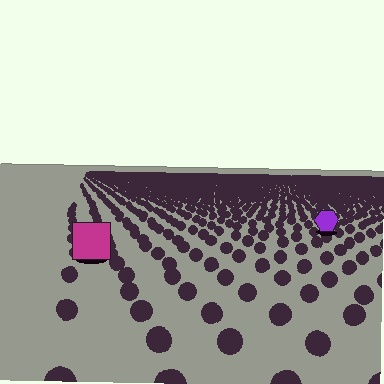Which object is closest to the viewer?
The magenta square is closest. The texture marks near it are larger and more spread out.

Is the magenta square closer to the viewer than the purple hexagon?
Yes. The magenta square is closer — you can tell from the texture gradient: the ground texture is coarser near it.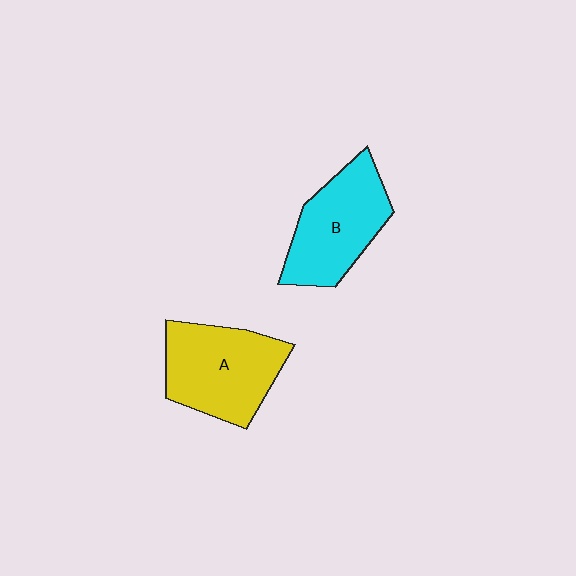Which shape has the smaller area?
Shape B (cyan).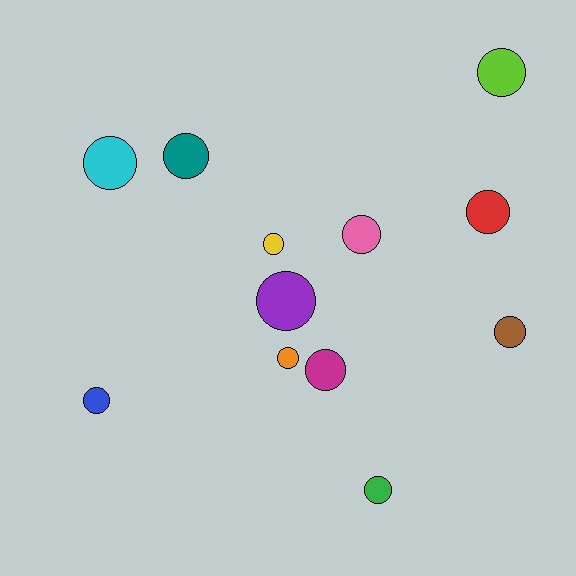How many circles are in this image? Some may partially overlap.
There are 12 circles.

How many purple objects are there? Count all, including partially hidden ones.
There is 1 purple object.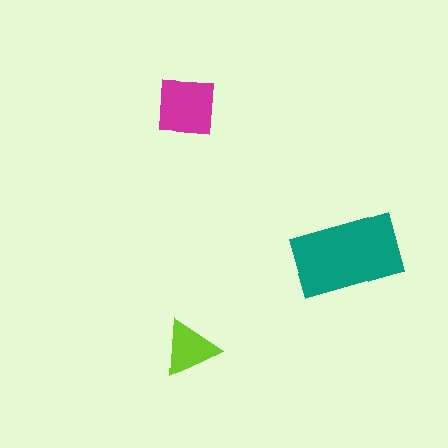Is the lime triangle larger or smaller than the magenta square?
Smaller.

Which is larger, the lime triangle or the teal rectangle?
The teal rectangle.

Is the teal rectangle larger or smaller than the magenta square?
Larger.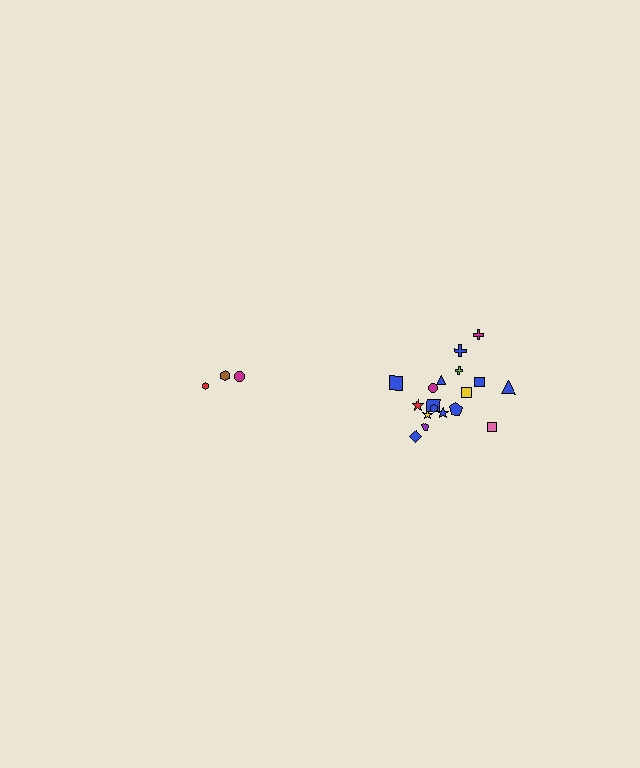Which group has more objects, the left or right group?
The right group.